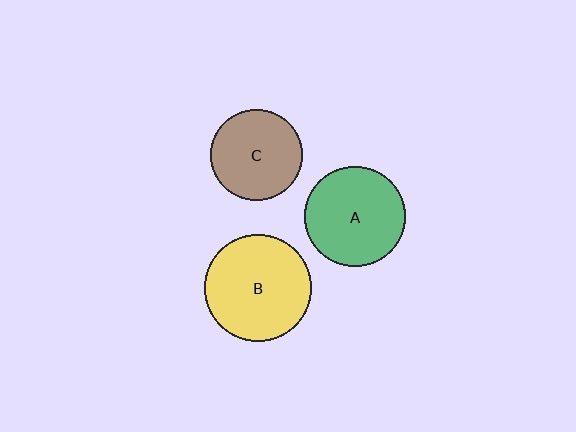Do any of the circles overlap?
No, none of the circles overlap.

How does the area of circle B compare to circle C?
Approximately 1.4 times.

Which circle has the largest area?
Circle B (yellow).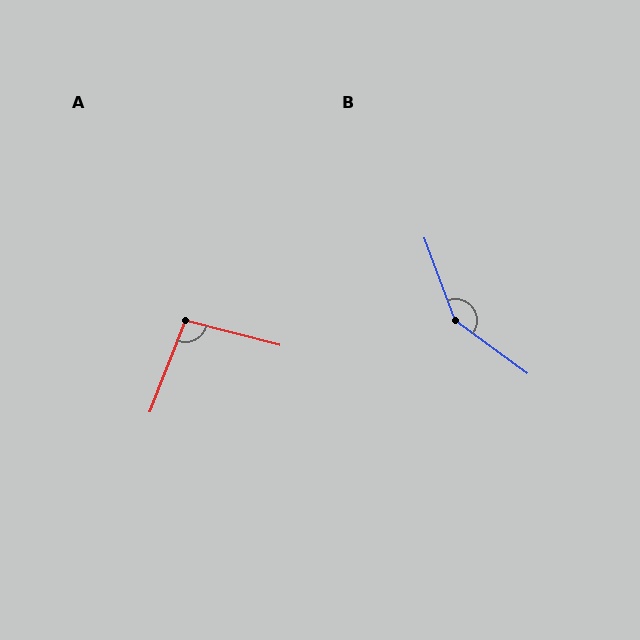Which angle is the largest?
B, at approximately 147 degrees.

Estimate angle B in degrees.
Approximately 147 degrees.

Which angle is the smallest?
A, at approximately 97 degrees.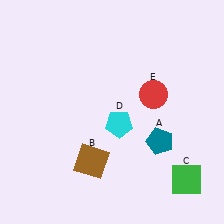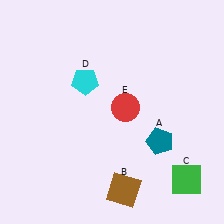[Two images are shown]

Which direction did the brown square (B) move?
The brown square (B) moved right.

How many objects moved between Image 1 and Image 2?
3 objects moved between the two images.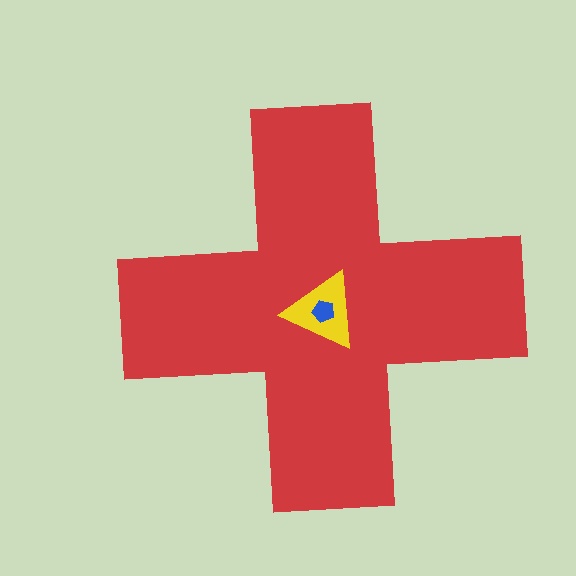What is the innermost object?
The blue pentagon.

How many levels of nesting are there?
3.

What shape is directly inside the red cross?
The yellow triangle.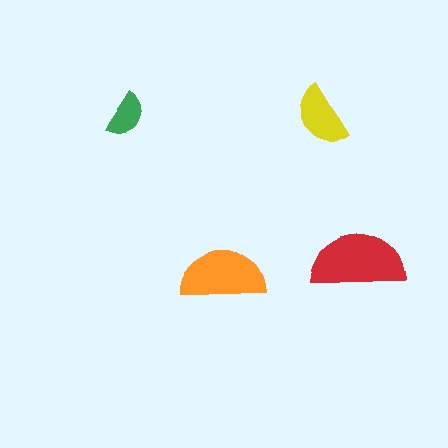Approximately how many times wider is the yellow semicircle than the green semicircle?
About 1.5 times wider.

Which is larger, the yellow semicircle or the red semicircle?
The red one.